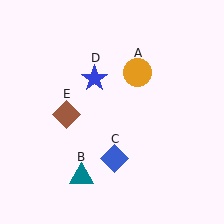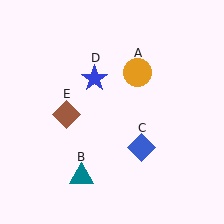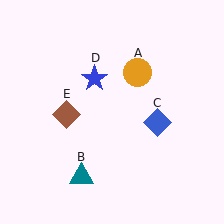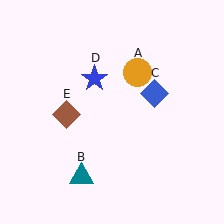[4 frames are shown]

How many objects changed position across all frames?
1 object changed position: blue diamond (object C).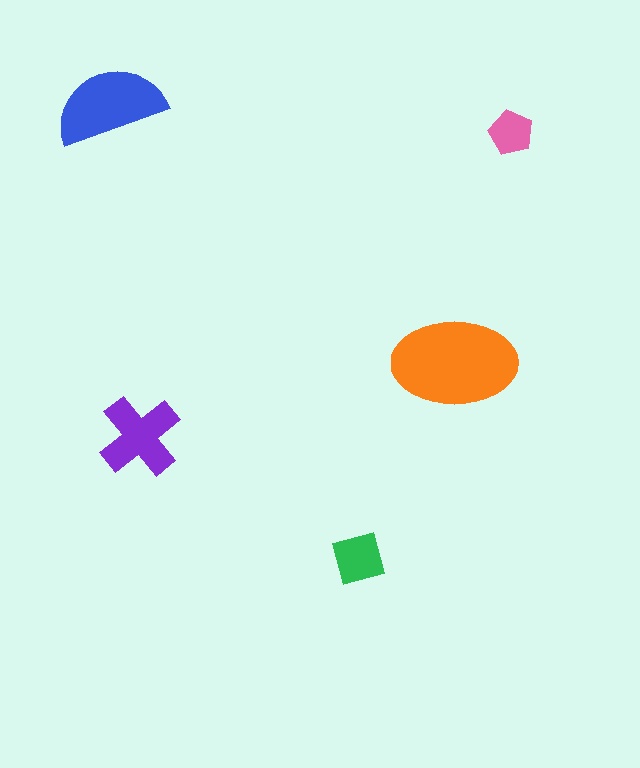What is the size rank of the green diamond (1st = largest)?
4th.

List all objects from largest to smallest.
The orange ellipse, the blue semicircle, the purple cross, the green diamond, the pink pentagon.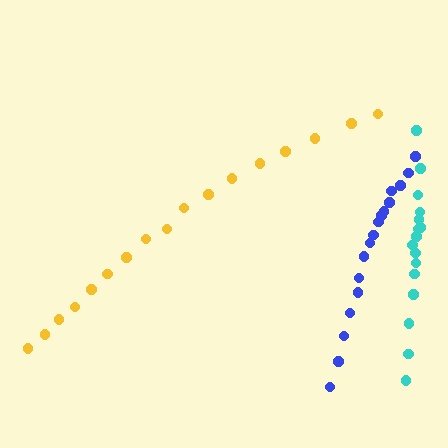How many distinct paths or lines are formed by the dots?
There are 3 distinct paths.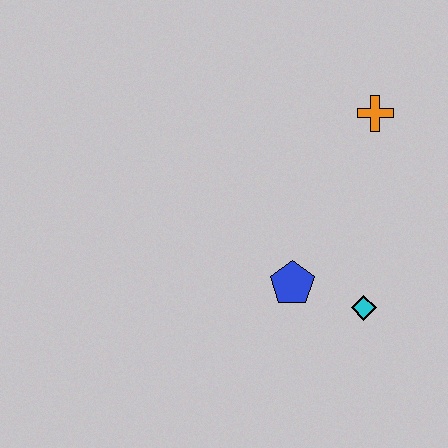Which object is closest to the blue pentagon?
The cyan diamond is closest to the blue pentagon.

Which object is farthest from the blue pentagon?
The orange cross is farthest from the blue pentagon.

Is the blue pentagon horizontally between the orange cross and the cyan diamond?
No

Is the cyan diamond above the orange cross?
No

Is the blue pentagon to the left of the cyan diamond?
Yes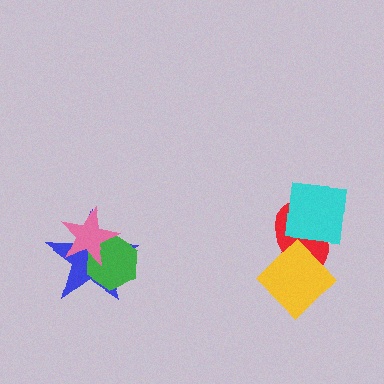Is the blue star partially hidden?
Yes, it is partially covered by another shape.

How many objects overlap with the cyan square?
1 object overlaps with the cyan square.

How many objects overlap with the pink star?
2 objects overlap with the pink star.